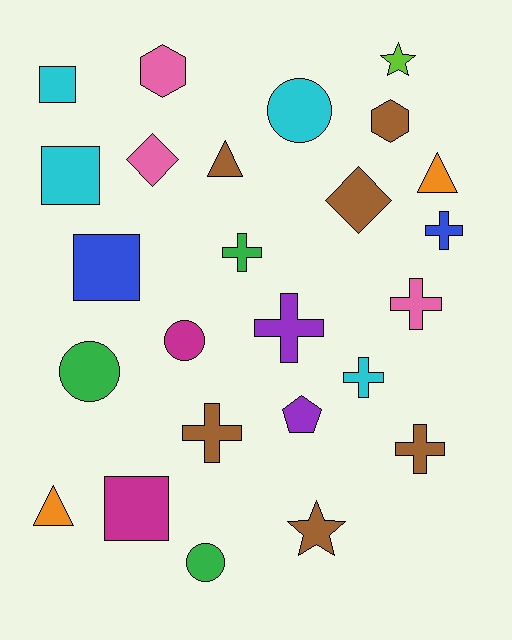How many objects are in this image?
There are 25 objects.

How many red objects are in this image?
There are no red objects.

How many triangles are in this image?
There are 3 triangles.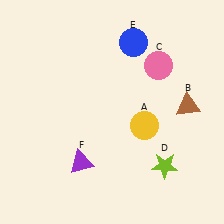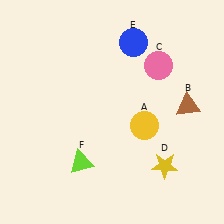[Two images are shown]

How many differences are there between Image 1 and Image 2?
There are 2 differences between the two images.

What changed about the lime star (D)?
In Image 1, D is lime. In Image 2, it changed to yellow.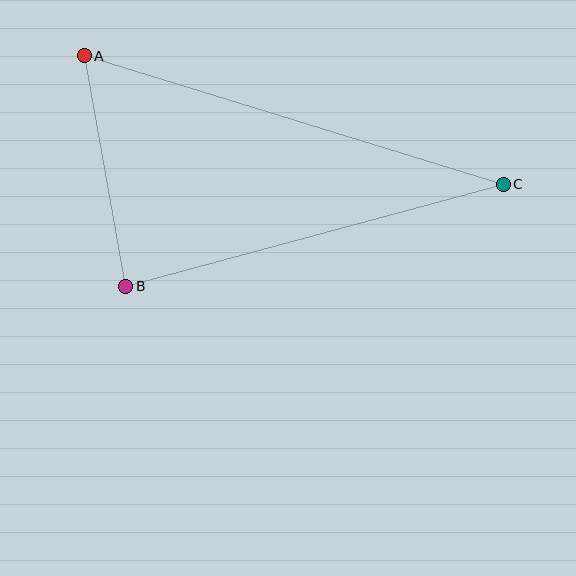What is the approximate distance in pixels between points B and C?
The distance between B and C is approximately 391 pixels.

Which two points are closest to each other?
Points A and B are closest to each other.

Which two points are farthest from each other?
Points A and C are farthest from each other.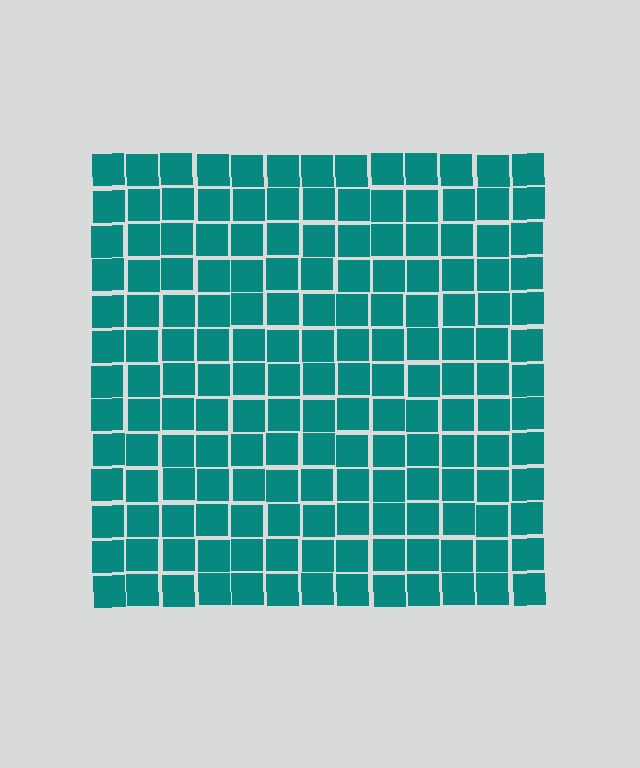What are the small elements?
The small elements are squares.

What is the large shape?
The large shape is a square.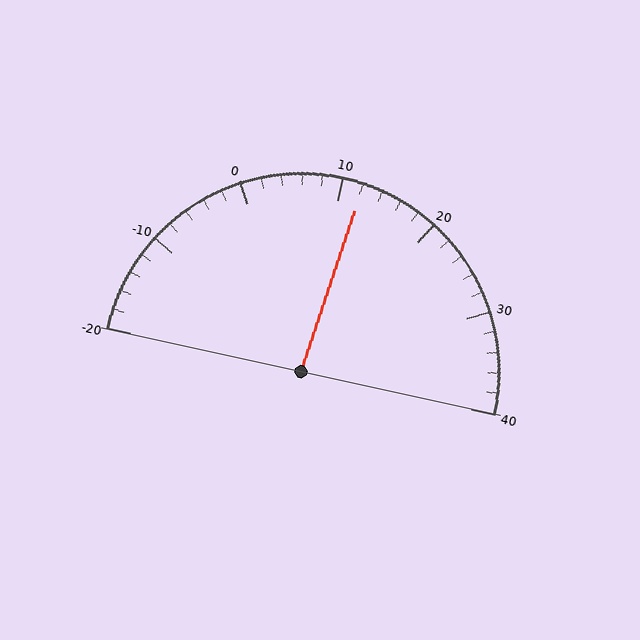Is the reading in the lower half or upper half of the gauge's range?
The reading is in the upper half of the range (-20 to 40).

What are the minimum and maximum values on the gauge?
The gauge ranges from -20 to 40.